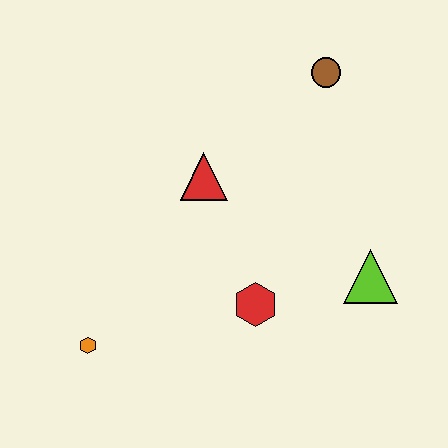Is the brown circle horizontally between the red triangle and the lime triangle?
Yes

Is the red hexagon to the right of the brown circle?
No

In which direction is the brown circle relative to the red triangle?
The brown circle is to the right of the red triangle.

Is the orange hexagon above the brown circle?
No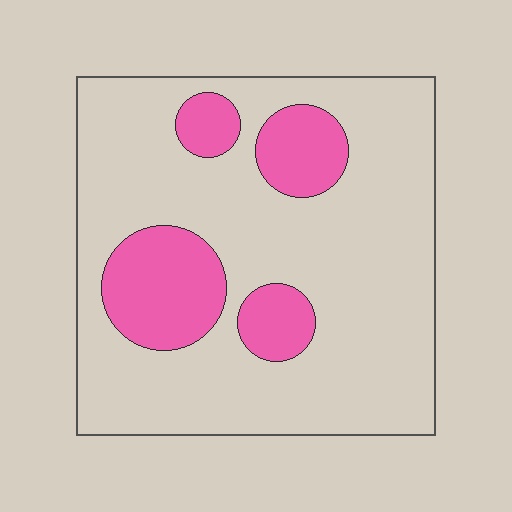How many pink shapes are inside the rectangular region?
4.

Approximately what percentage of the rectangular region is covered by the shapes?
Approximately 20%.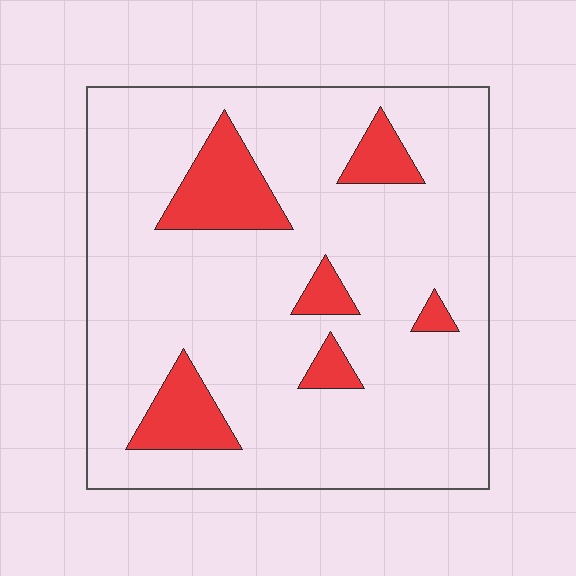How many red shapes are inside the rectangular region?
6.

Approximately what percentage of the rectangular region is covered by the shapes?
Approximately 15%.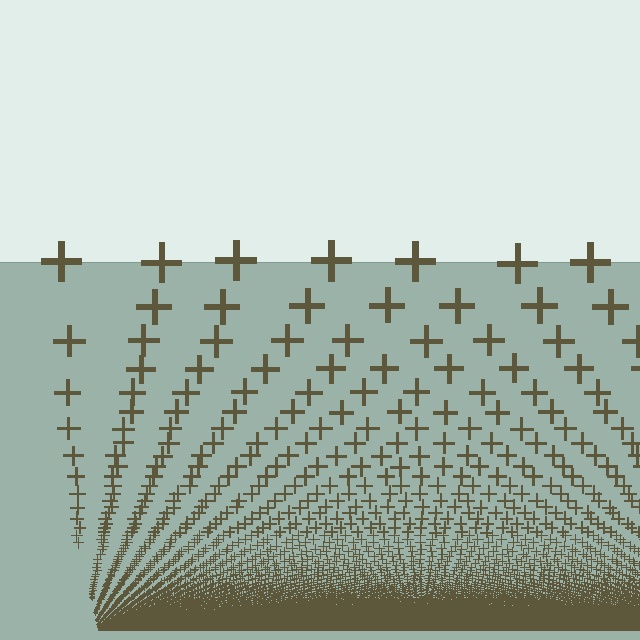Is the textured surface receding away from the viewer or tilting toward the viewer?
The surface appears to tilt toward the viewer. Texture elements get larger and sparser toward the top.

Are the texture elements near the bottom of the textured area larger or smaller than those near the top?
Smaller. The gradient is inverted — elements near the bottom are smaller and denser.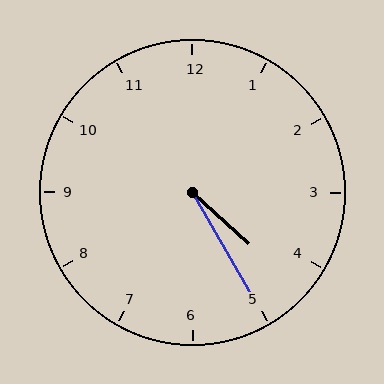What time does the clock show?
4:25.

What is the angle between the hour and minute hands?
Approximately 18 degrees.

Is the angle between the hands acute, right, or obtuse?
It is acute.